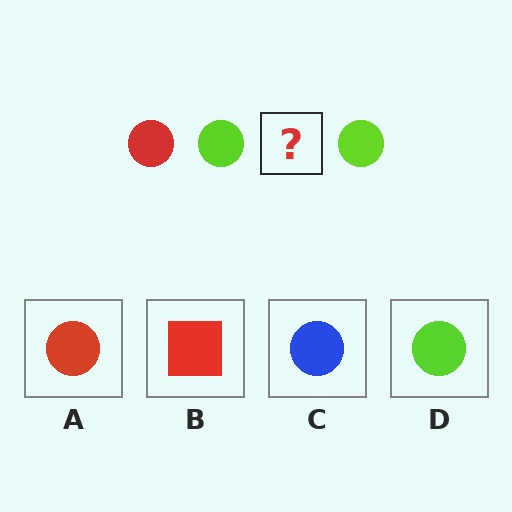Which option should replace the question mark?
Option A.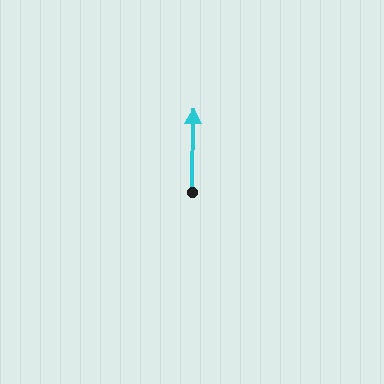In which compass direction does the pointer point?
North.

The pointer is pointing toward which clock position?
Roughly 12 o'clock.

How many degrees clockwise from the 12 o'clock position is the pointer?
Approximately 1 degrees.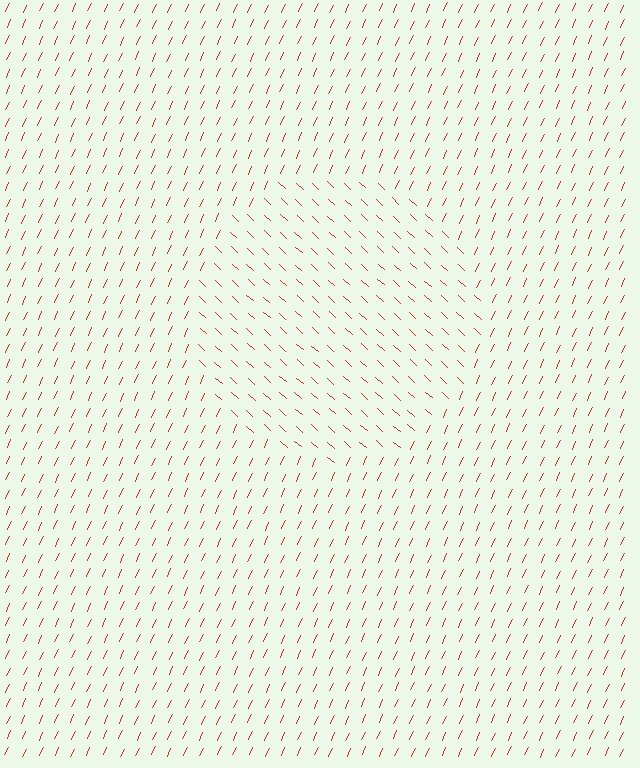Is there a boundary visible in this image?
Yes, there is a texture boundary formed by a change in line orientation.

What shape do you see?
I see a circle.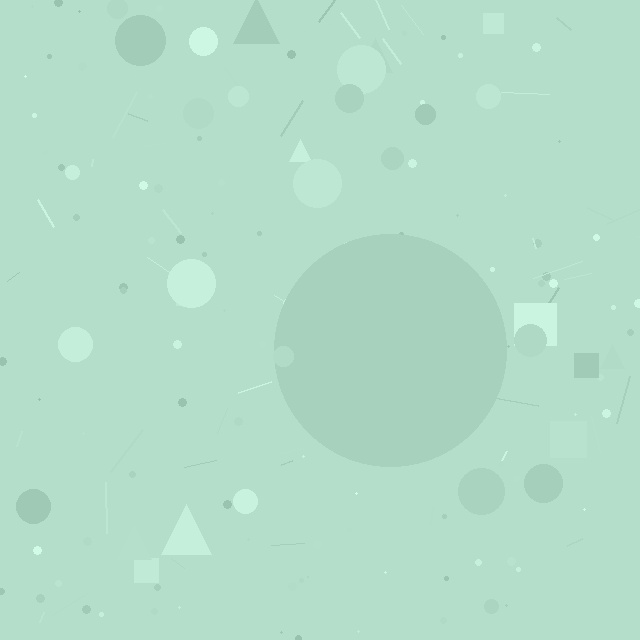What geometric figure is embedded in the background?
A circle is embedded in the background.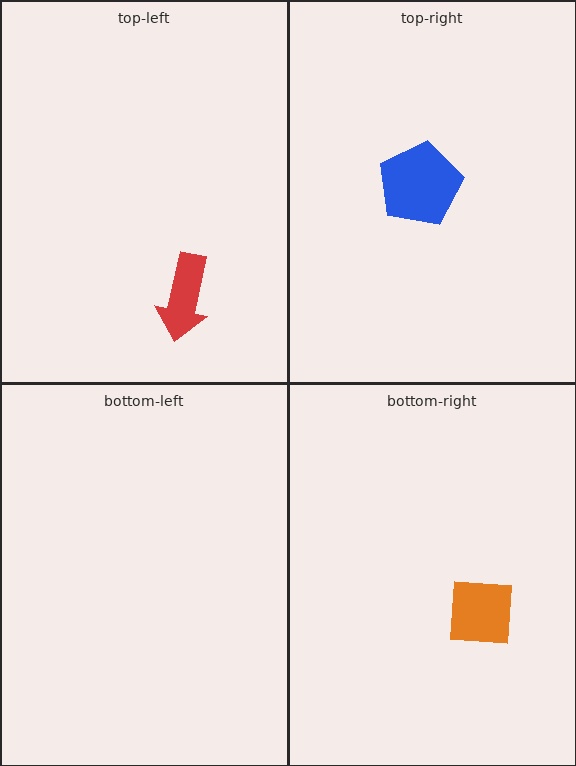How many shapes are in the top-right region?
1.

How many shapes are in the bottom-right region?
1.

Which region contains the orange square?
The bottom-right region.